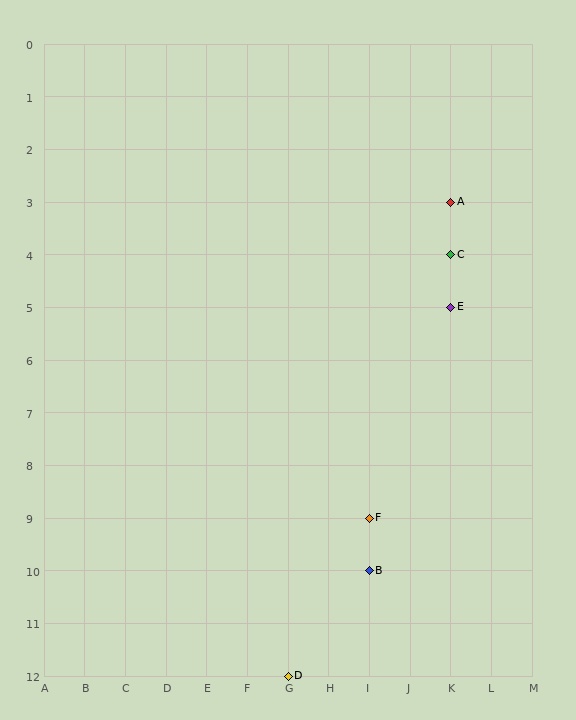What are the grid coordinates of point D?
Point D is at grid coordinates (G, 12).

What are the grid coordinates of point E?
Point E is at grid coordinates (K, 5).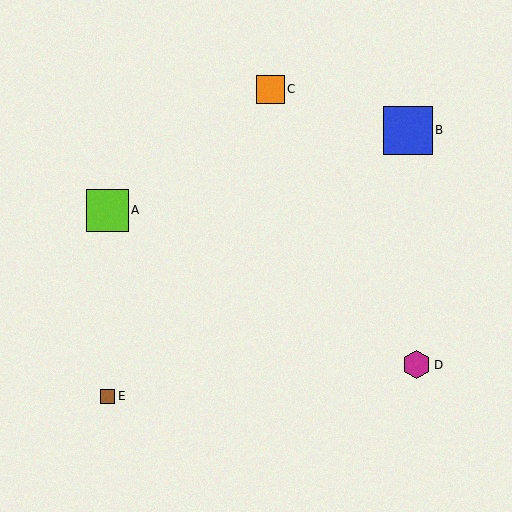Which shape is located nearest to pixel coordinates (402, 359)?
The magenta hexagon (labeled D) at (417, 365) is nearest to that location.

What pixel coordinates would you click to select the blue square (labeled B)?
Click at (408, 130) to select the blue square B.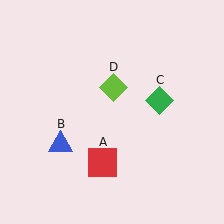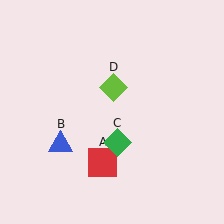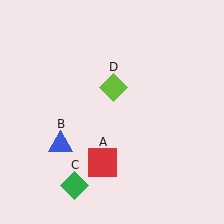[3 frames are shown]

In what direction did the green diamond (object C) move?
The green diamond (object C) moved down and to the left.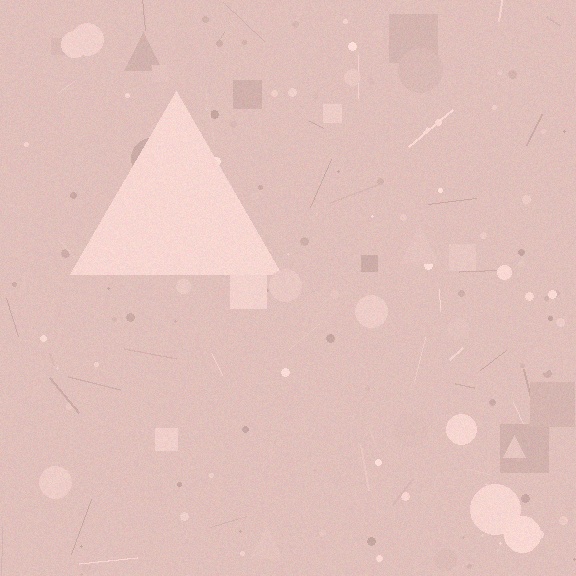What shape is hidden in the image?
A triangle is hidden in the image.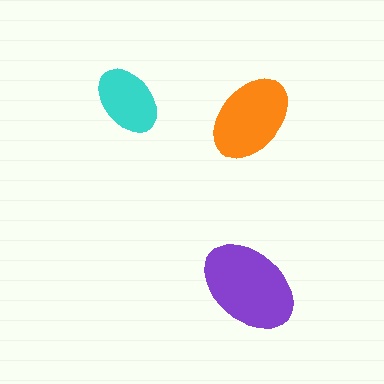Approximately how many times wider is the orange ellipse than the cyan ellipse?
About 1.5 times wider.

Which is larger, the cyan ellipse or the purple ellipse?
The purple one.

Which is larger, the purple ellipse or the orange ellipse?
The purple one.